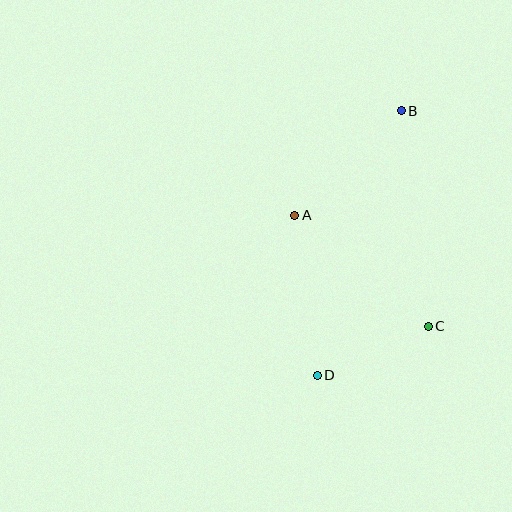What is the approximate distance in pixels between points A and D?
The distance between A and D is approximately 161 pixels.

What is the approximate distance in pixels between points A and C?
The distance between A and C is approximately 173 pixels.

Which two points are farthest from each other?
Points B and D are farthest from each other.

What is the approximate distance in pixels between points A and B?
The distance between A and B is approximately 149 pixels.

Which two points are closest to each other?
Points C and D are closest to each other.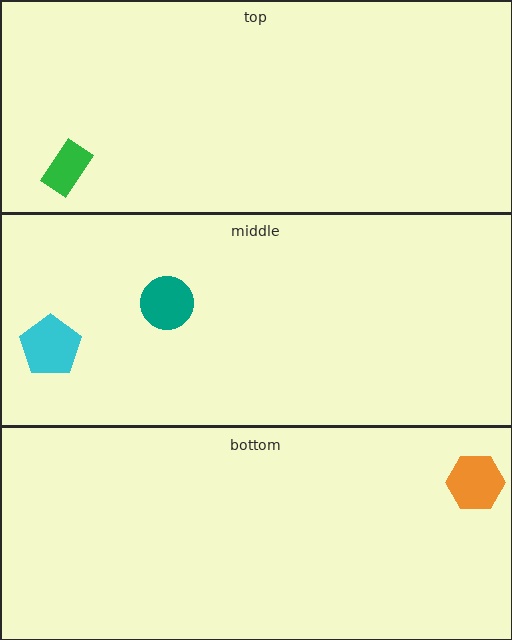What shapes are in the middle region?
The cyan pentagon, the teal circle.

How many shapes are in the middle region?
2.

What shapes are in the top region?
The green rectangle.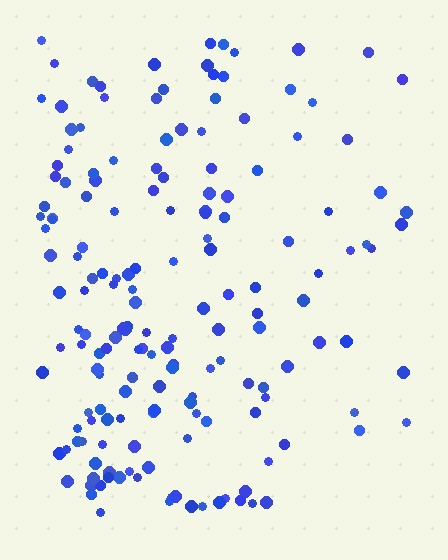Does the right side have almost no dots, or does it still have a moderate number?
Still a moderate number, just noticeably fewer than the left.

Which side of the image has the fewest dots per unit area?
The right.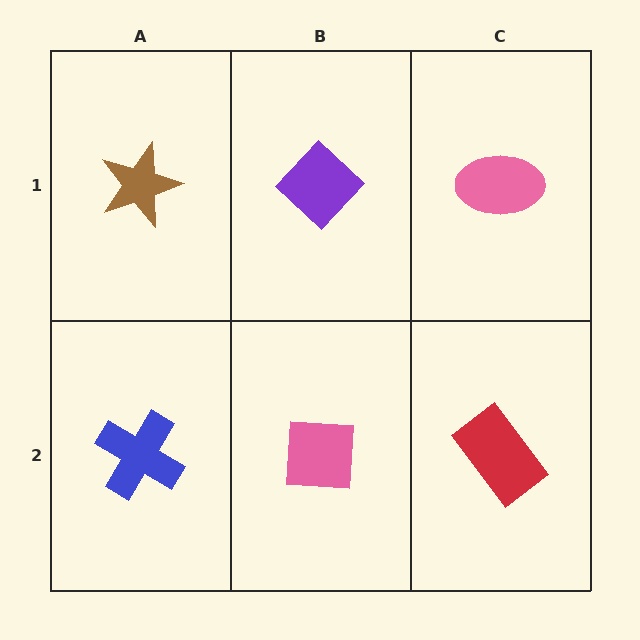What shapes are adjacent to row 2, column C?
A pink ellipse (row 1, column C), a pink square (row 2, column B).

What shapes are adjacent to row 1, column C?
A red rectangle (row 2, column C), a purple diamond (row 1, column B).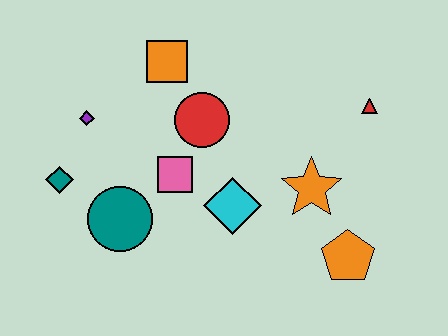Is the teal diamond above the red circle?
No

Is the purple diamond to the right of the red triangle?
No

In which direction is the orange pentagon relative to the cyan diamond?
The orange pentagon is to the right of the cyan diamond.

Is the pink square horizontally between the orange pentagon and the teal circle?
Yes